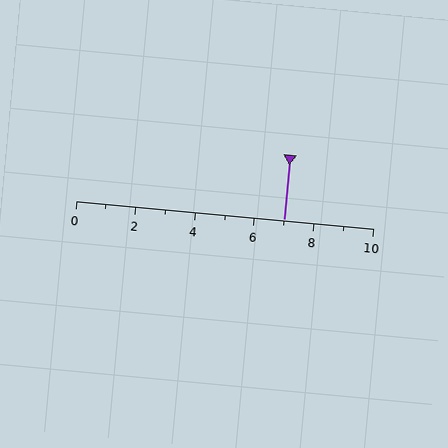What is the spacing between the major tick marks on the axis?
The major ticks are spaced 2 apart.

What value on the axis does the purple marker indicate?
The marker indicates approximately 7.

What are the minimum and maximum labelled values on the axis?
The axis runs from 0 to 10.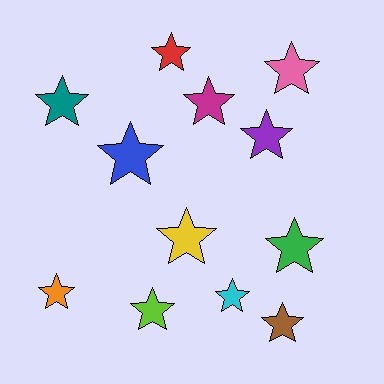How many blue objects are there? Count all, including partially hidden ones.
There is 1 blue object.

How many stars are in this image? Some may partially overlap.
There are 12 stars.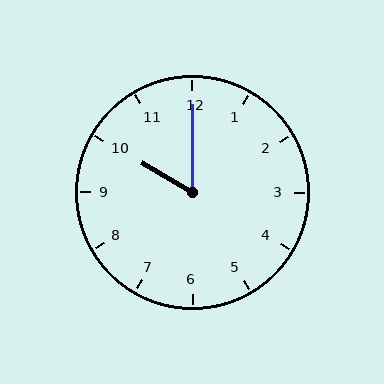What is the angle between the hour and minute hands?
Approximately 60 degrees.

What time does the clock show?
10:00.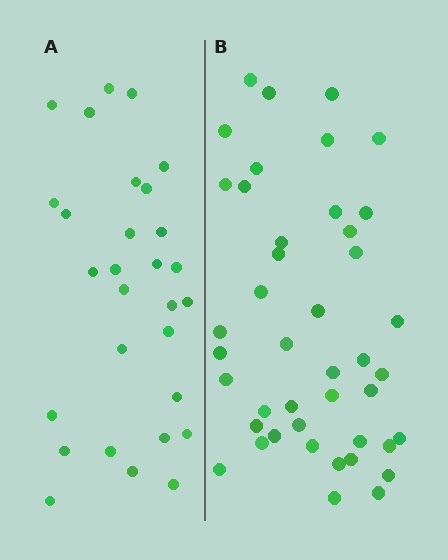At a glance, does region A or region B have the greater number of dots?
Region B (the right region) has more dots.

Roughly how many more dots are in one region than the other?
Region B has approximately 15 more dots than region A.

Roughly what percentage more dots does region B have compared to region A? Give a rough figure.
About 50% more.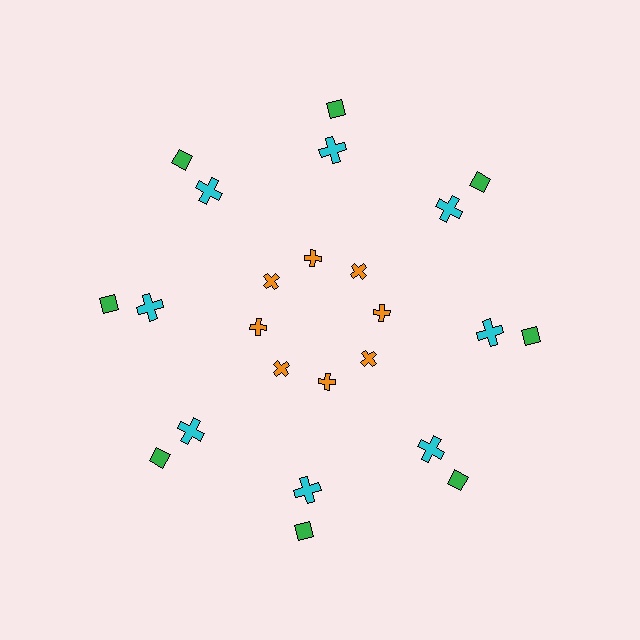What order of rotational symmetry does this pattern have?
This pattern has 8-fold rotational symmetry.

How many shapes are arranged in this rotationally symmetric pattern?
There are 24 shapes, arranged in 8 groups of 3.